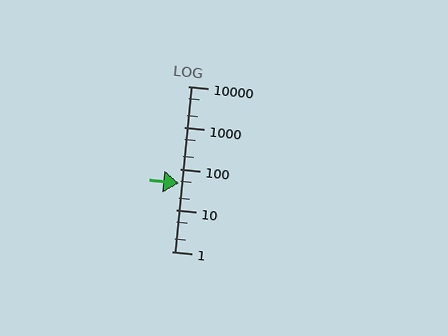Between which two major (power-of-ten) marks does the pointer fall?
The pointer is between 10 and 100.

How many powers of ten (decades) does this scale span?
The scale spans 4 decades, from 1 to 10000.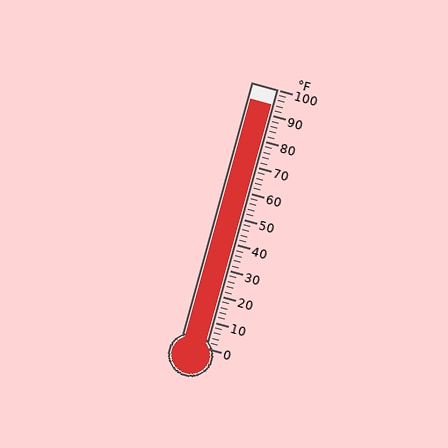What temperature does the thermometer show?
The thermometer shows approximately 94°F.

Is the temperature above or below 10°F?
The temperature is above 10°F.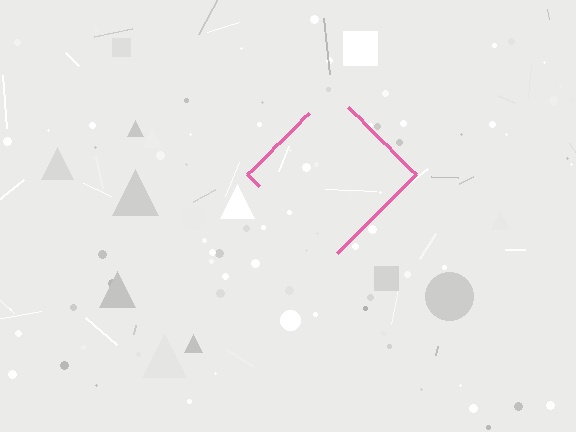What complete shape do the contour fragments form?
The contour fragments form a diamond.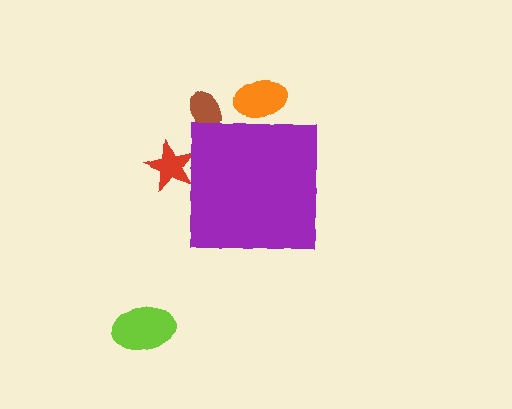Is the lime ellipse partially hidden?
No, the lime ellipse is fully visible.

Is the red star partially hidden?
Yes, the red star is partially hidden behind the purple square.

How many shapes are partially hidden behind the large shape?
3 shapes are partially hidden.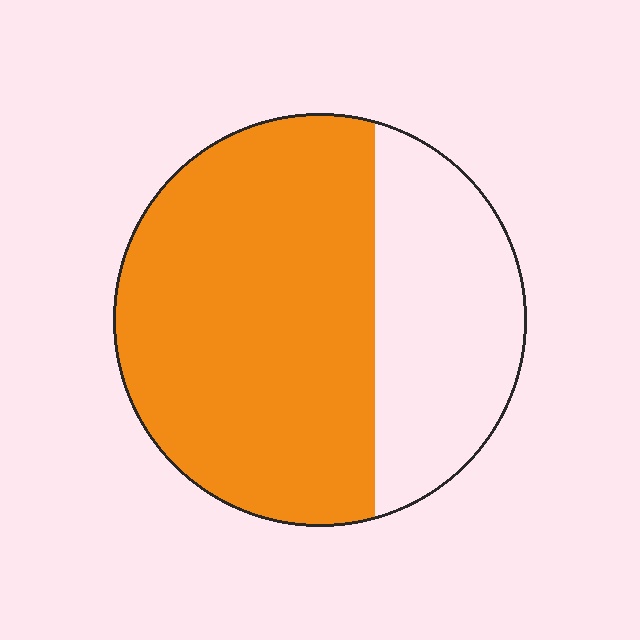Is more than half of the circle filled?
Yes.